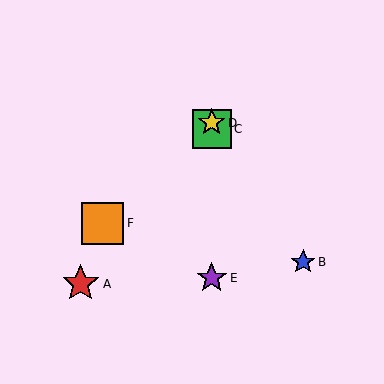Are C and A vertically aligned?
No, C is at x≈212 and A is at x≈81.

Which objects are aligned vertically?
Objects C, D, E are aligned vertically.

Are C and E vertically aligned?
Yes, both are at x≈212.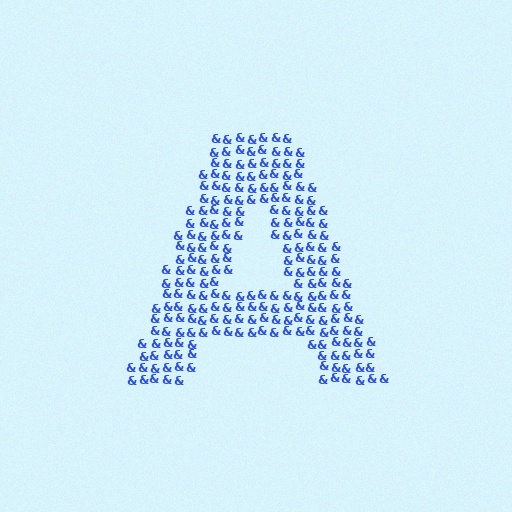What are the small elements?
The small elements are ampersands.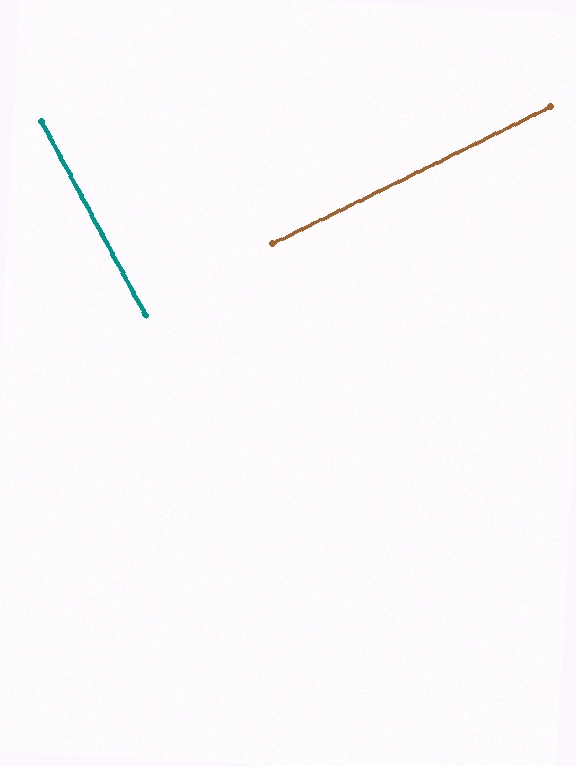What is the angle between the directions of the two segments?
Approximately 88 degrees.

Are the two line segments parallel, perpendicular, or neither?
Perpendicular — they meet at approximately 88°.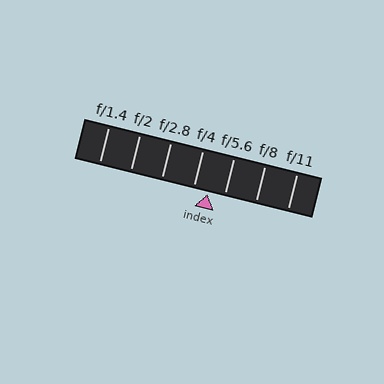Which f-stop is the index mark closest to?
The index mark is closest to f/4.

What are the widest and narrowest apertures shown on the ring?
The widest aperture shown is f/1.4 and the narrowest is f/11.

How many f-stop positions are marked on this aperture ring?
There are 7 f-stop positions marked.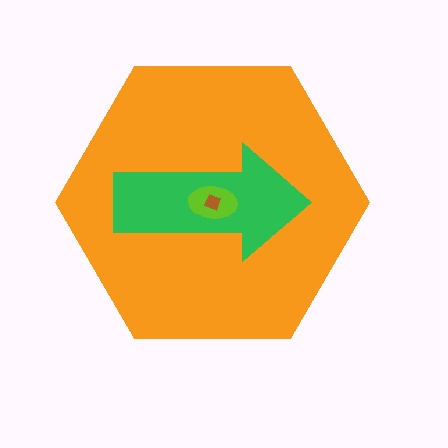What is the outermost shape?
The orange hexagon.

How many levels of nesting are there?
4.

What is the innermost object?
The brown square.